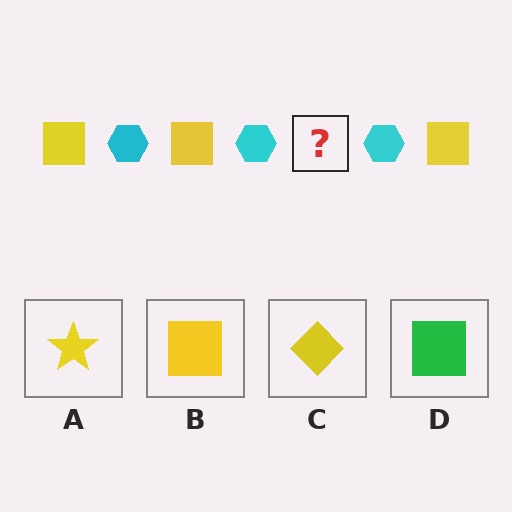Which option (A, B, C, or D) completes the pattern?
B.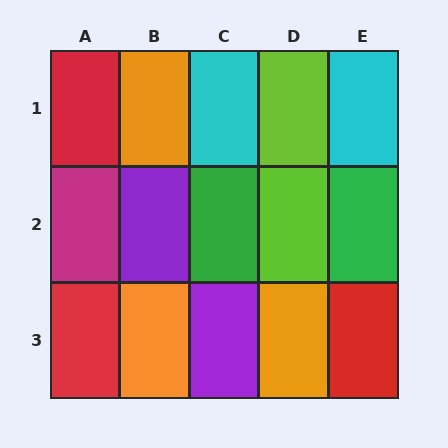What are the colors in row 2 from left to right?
Magenta, purple, green, lime, green.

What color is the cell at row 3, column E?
Red.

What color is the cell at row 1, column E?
Cyan.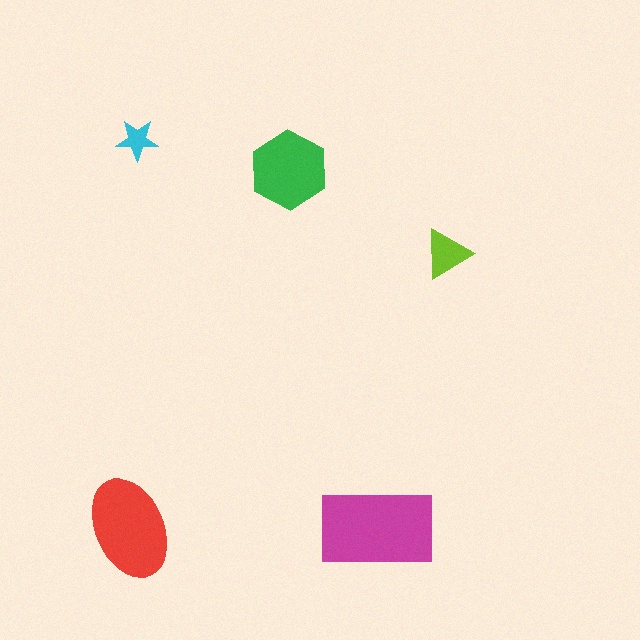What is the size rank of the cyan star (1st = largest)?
5th.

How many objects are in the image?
There are 5 objects in the image.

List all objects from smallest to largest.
The cyan star, the lime triangle, the green hexagon, the red ellipse, the magenta rectangle.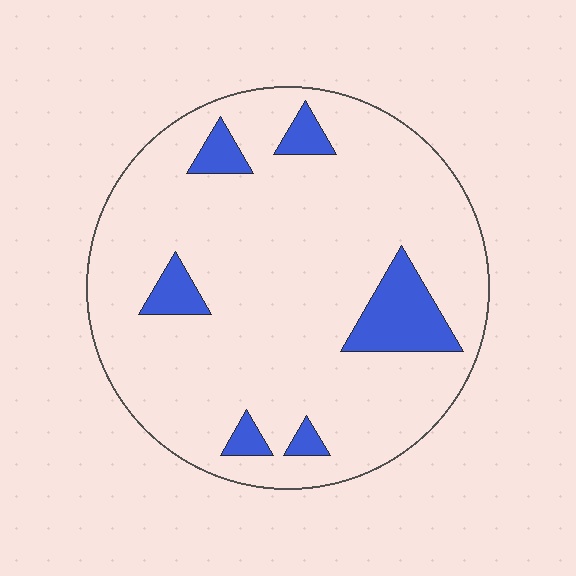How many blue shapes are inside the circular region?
6.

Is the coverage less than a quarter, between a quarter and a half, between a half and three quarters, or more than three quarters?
Less than a quarter.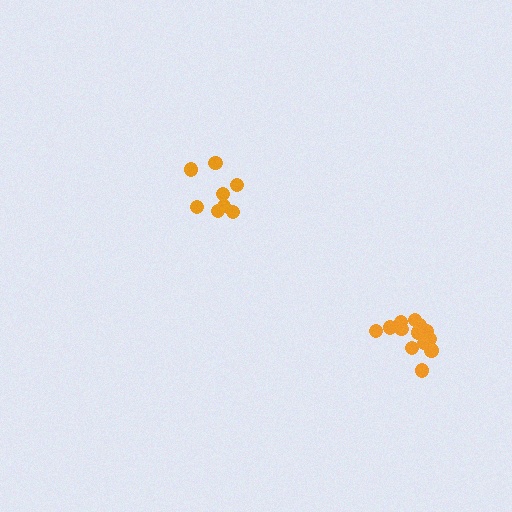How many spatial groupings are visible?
There are 2 spatial groupings.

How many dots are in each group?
Group 1: 8 dots, Group 2: 13 dots (21 total).